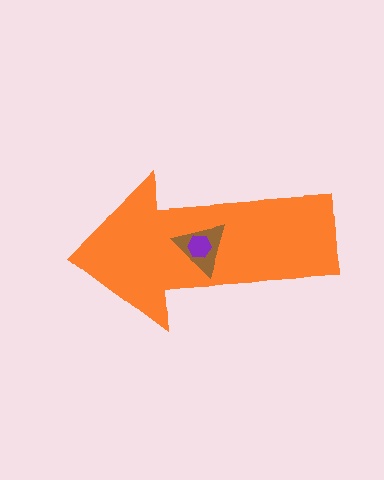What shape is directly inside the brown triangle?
The purple hexagon.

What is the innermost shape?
The purple hexagon.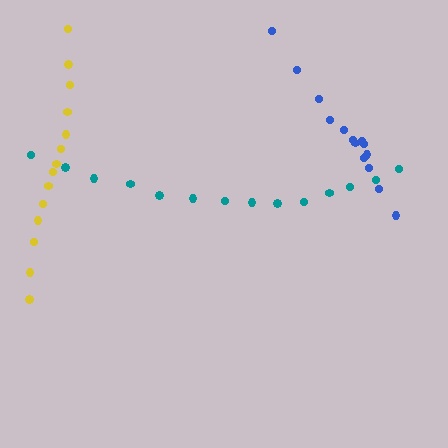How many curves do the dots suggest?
There are 3 distinct paths.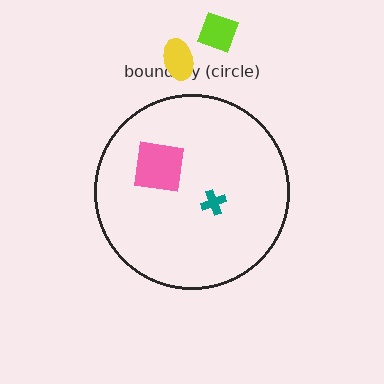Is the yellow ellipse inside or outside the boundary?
Outside.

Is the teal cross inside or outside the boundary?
Inside.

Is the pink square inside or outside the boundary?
Inside.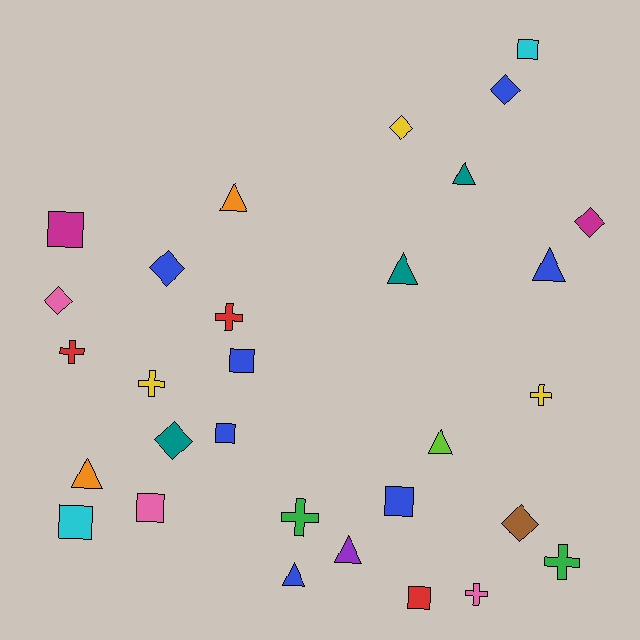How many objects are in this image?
There are 30 objects.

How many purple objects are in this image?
There is 1 purple object.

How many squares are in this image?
There are 8 squares.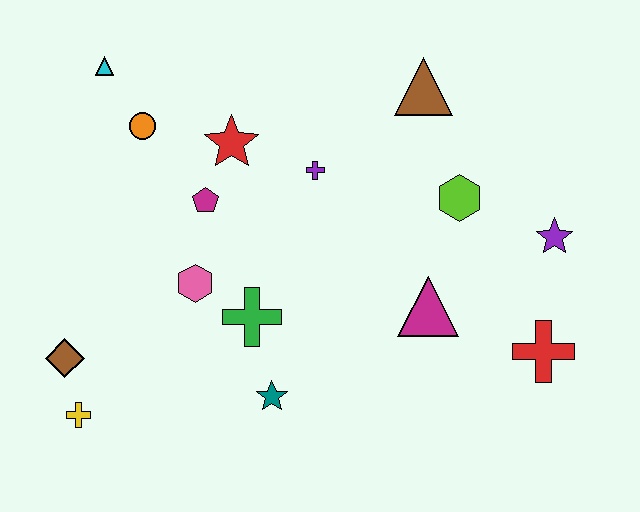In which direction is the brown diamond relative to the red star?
The brown diamond is below the red star.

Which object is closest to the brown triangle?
The lime hexagon is closest to the brown triangle.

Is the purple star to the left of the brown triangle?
No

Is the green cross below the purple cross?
Yes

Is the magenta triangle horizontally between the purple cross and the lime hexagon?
Yes